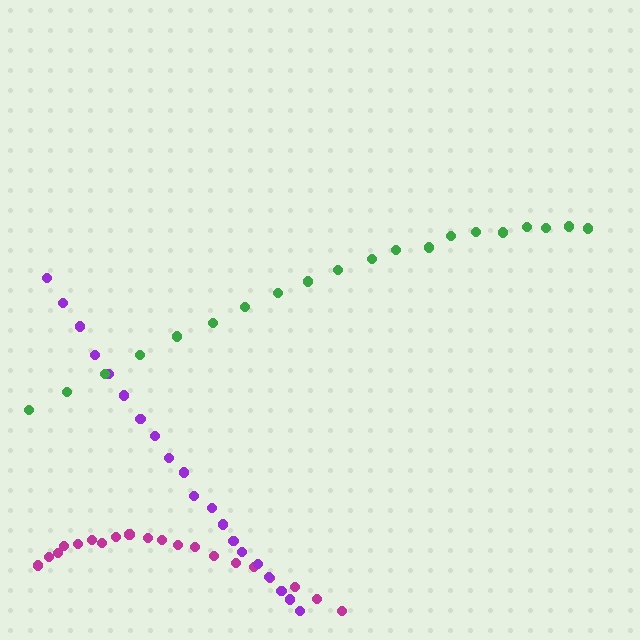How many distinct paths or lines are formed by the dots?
There are 3 distinct paths.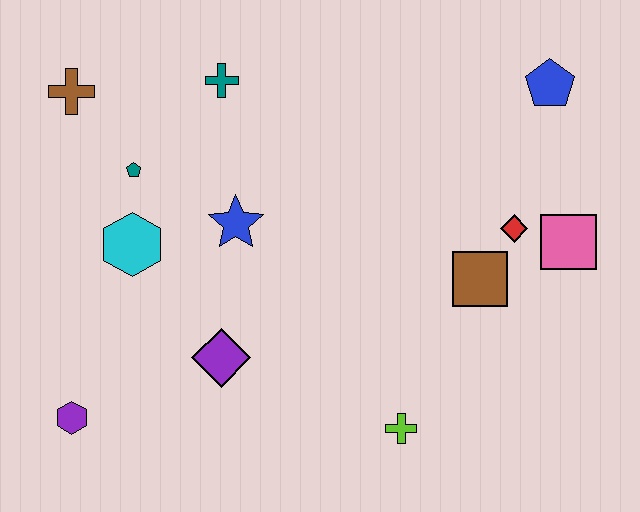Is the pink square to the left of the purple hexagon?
No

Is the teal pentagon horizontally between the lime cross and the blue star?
No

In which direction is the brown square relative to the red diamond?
The brown square is below the red diamond.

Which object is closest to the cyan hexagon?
The teal pentagon is closest to the cyan hexagon.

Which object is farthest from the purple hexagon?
The blue pentagon is farthest from the purple hexagon.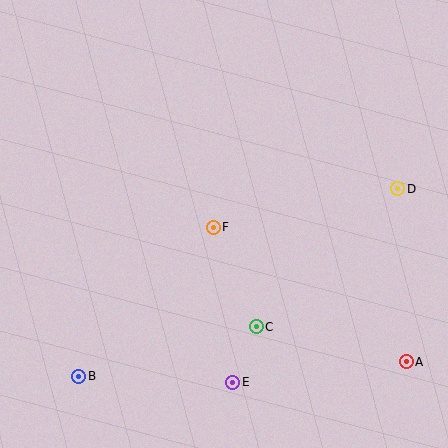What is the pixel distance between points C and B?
The distance between C and B is 184 pixels.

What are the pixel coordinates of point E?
Point E is at (233, 382).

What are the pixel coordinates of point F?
Point F is at (213, 227).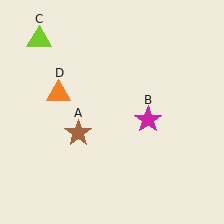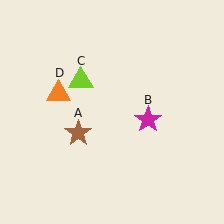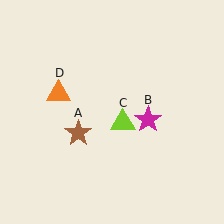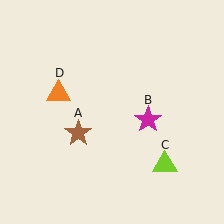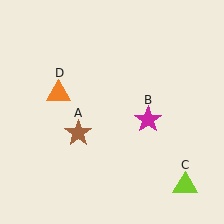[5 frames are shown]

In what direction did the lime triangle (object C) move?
The lime triangle (object C) moved down and to the right.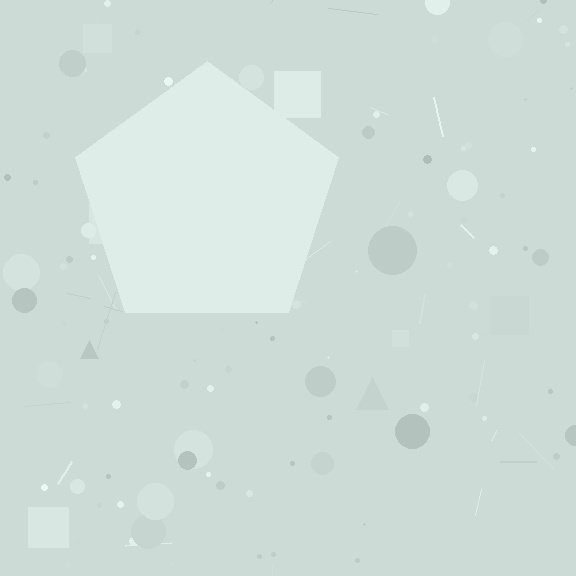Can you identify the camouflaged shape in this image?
The camouflaged shape is a pentagon.